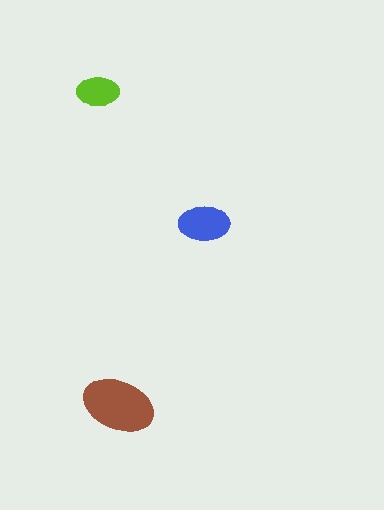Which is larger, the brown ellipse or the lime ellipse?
The brown one.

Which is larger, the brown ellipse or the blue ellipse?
The brown one.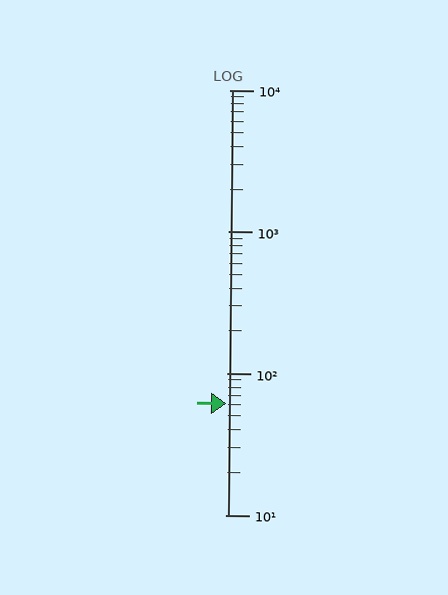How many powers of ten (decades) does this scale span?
The scale spans 3 decades, from 10 to 10000.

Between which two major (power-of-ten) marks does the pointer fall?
The pointer is between 10 and 100.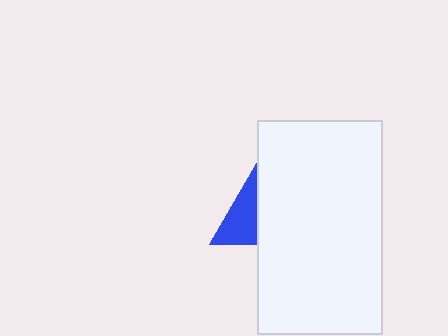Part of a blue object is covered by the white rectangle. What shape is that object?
It is a triangle.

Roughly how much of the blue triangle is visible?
A small part of it is visible (roughly 31%).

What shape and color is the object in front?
The object in front is a white rectangle.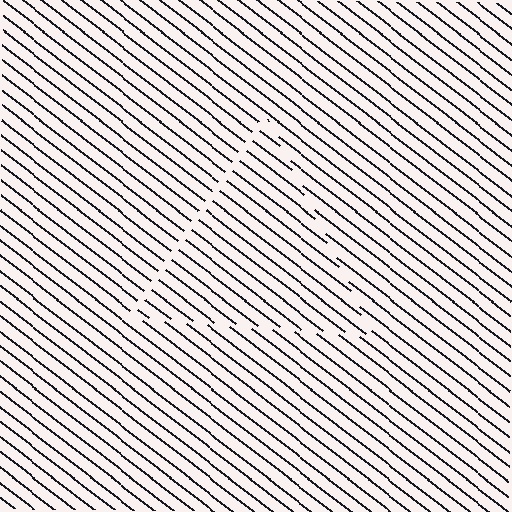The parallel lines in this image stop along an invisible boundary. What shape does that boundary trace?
An illusory triangle. The interior of the shape contains the same grating, shifted by half a period — the contour is defined by the phase discontinuity where line-ends from the inner and outer gratings abut.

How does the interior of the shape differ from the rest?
The interior of the shape contains the same grating, shifted by half a period — the contour is defined by the phase discontinuity where line-ends from the inner and outer gratings abut.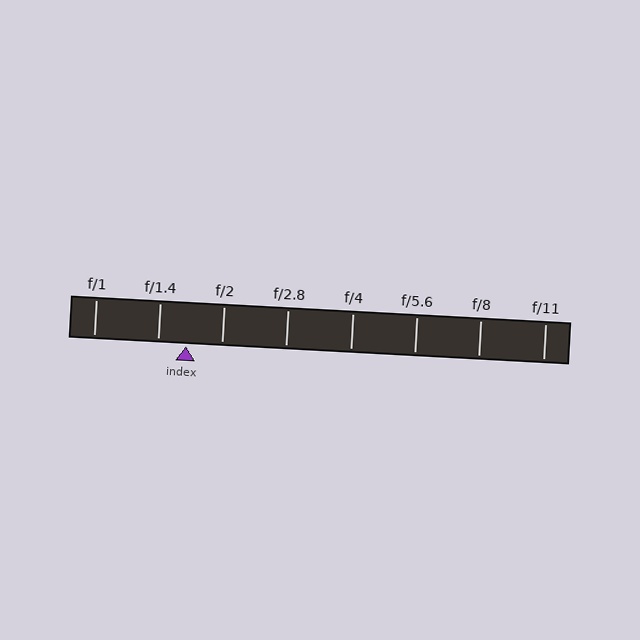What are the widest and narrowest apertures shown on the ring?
The widest aperture shown is f/1 and the narrowest is f/11.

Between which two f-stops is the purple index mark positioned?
The index mark is between f/1.4 and f/2.